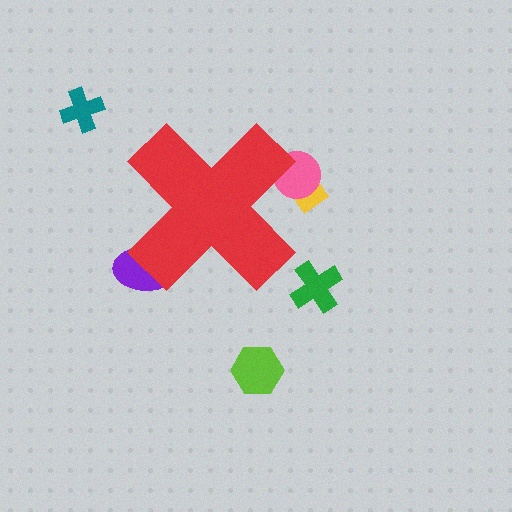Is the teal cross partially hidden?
No, the teal cross is fully visible.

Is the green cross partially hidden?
No, the green cross is fully visible.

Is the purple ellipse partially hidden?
Yes, the purple ellipse is partially hidden behind the red cross.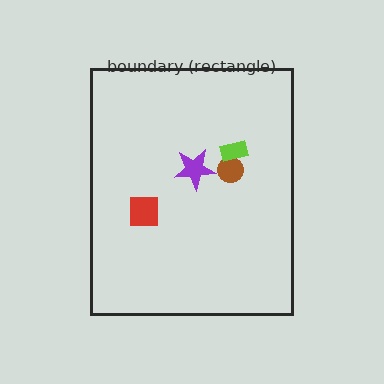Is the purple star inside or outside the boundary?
Inside.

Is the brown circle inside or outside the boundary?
Inside.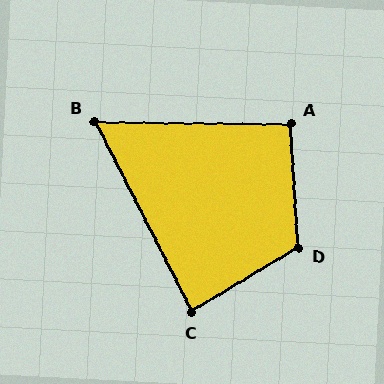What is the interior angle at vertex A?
Approximately 94 degrees (approximately right).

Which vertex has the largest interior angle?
D, at approximately 117 degrees.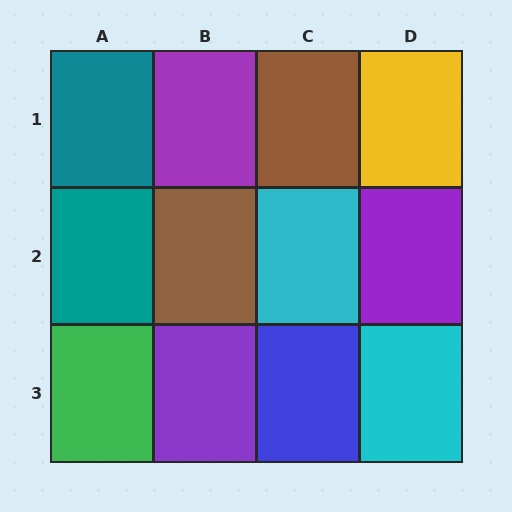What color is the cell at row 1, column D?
Yellow.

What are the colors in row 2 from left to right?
Teal, brown, cyan, purple.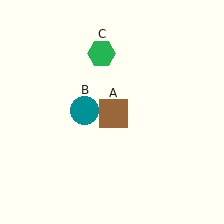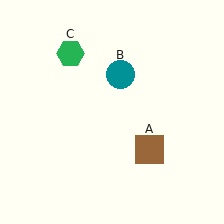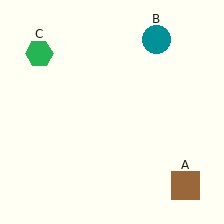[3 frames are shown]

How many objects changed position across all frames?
3 objects changed position: brown square (object A), teal circle (object B), green hexagon (object C).